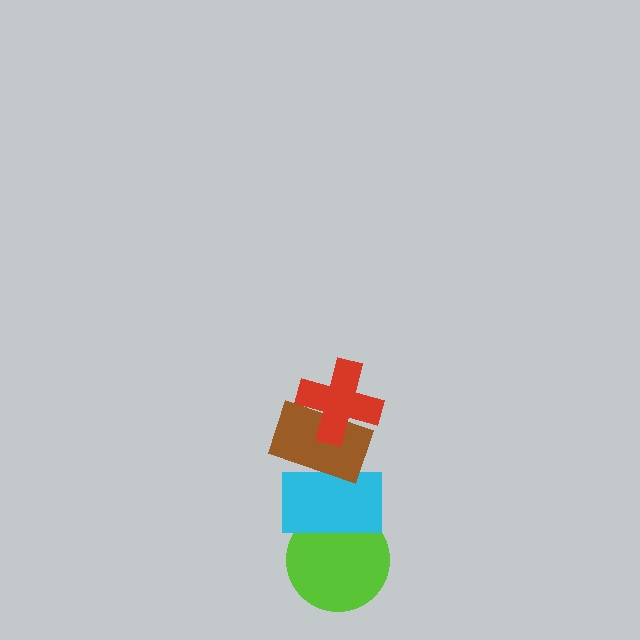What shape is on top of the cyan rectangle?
The brown rectangle is on top of the cyan rectangle.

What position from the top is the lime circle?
The lime circle is 4th from the top.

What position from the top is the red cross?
The red cross is 1st from the top.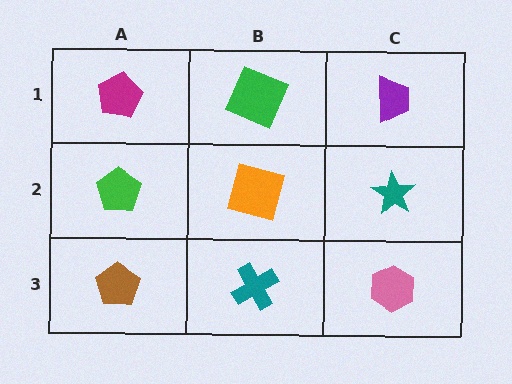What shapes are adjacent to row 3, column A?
A green pentagon (row 2, column A), a teal cross (row 3, column B).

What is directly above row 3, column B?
An orange square.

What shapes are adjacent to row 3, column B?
An orange square (row 2, column B), a brown pentagon (row 3, column A), a pink hexagon (row 3, column C).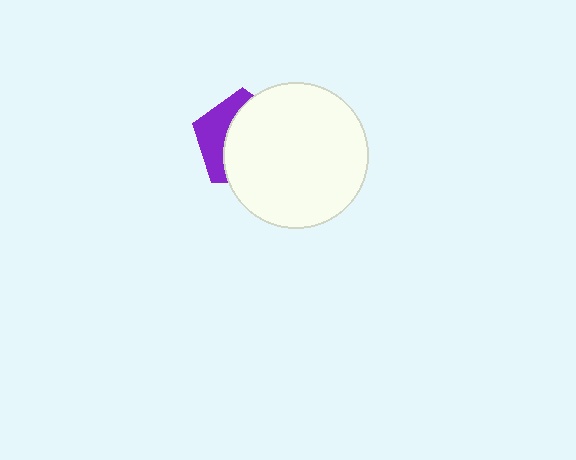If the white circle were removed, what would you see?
You would see the complete purple pentagon.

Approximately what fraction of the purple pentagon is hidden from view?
Roughly 65% of the purple pentagon is hidden behind the white circle.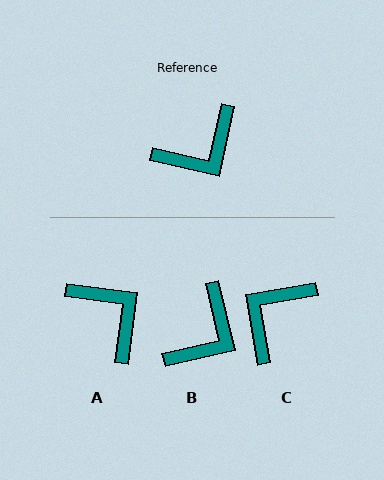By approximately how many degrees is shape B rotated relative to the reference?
Approximately 26 degrees counter-clockwise.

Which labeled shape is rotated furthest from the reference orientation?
C, about 157 degrees away.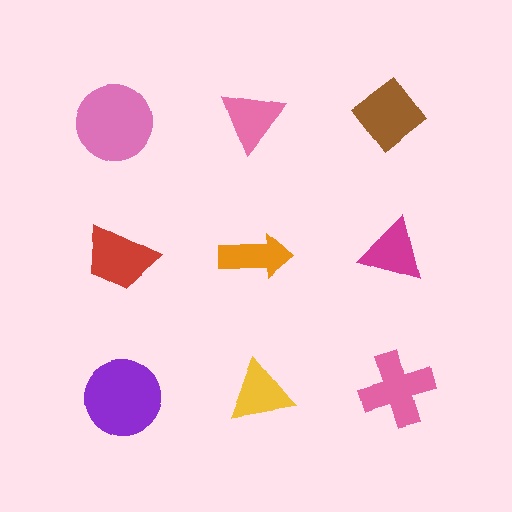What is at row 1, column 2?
A pink triangle.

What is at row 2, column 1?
A red trapezoid.